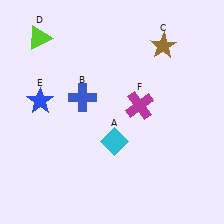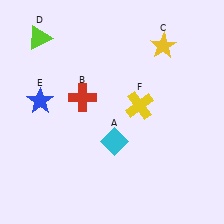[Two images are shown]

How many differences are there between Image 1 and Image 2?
There are 3 differences between the two images.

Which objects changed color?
B changed from blue to red. C changed from brown to yellow. F changed from magenta to yellow.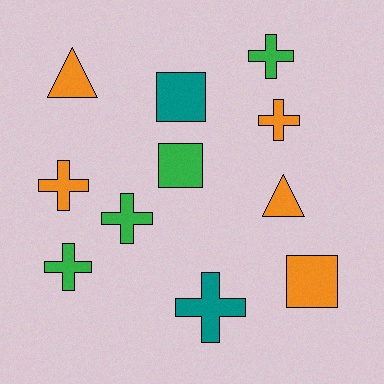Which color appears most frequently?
Orange, with 5 objects.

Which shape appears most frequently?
Cross, with 6 objects.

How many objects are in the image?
There are 11 objects.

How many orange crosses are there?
There are 2 orange crosses.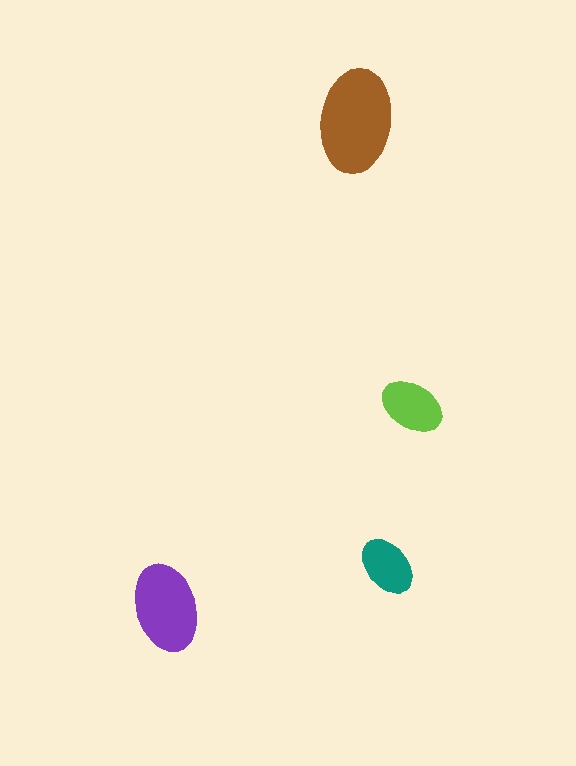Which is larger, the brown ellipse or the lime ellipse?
The brown one.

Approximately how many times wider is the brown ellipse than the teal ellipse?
About 1.5 times wider.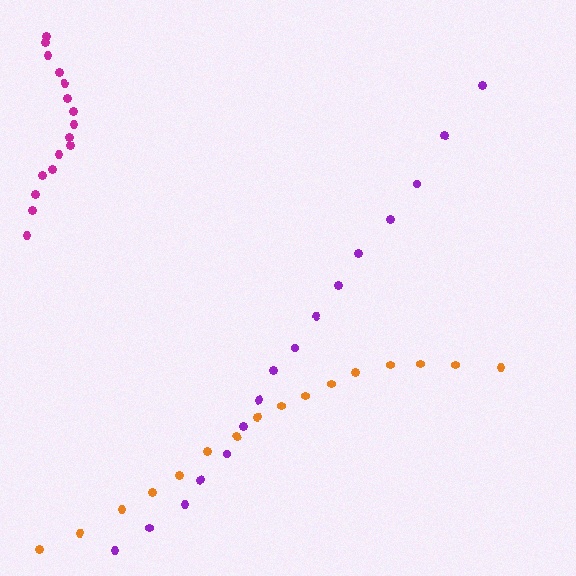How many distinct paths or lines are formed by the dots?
There are 3 distinct paths.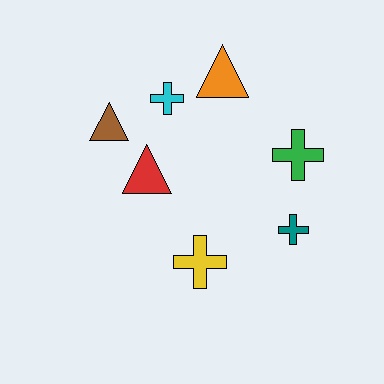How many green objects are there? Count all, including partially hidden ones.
There is 1 green object.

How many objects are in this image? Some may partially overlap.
There are 7 objects.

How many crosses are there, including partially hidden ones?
There are 4 crosses.